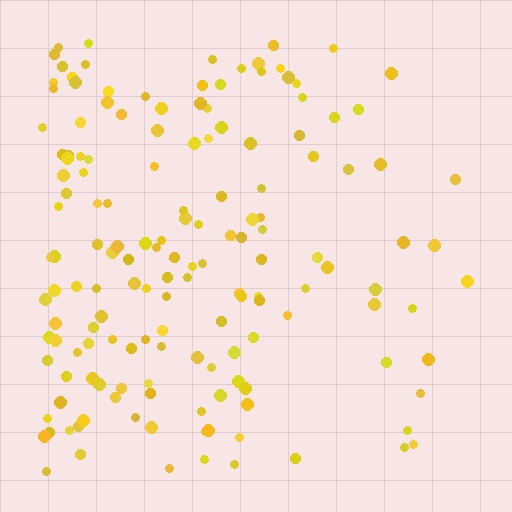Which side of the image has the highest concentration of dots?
The left.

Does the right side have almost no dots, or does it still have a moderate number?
Still a moderate number, just noticeably fewer than the left.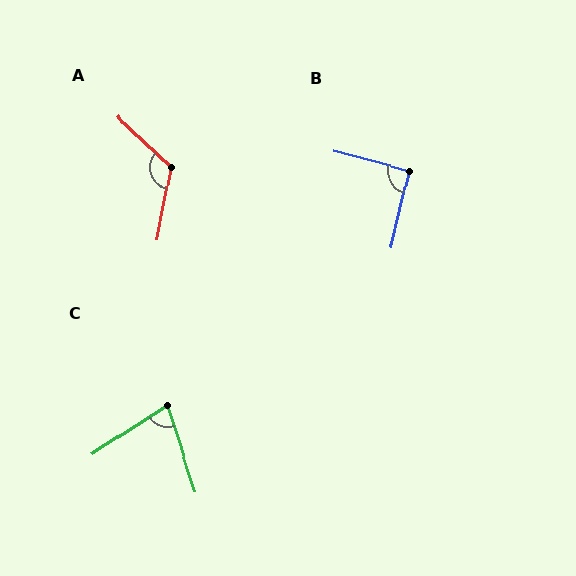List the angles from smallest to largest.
C (75°), B (91°), A (122°).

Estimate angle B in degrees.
Approximately 91 degrees.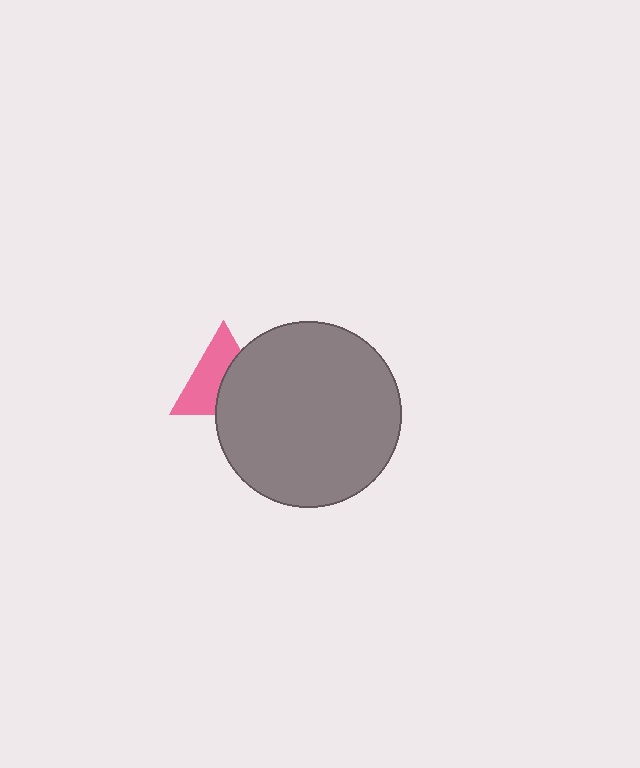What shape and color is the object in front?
The object in front is a gray circle.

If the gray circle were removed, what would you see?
You would see the complete pink triangle.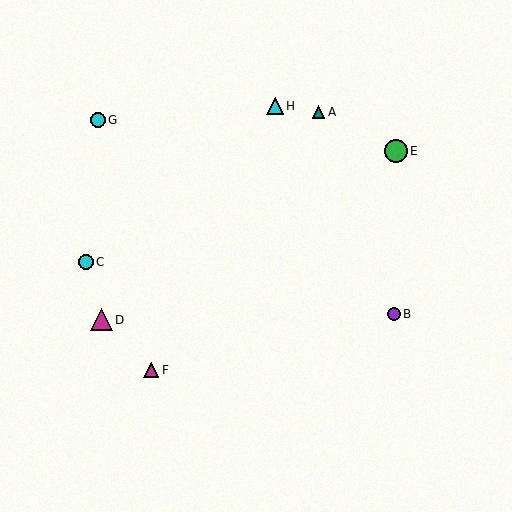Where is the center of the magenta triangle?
The center of the magenta triangle is at (151, 370).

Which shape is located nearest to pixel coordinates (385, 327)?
The purple circle (labeled B) at (394, 314) is nearest to that location.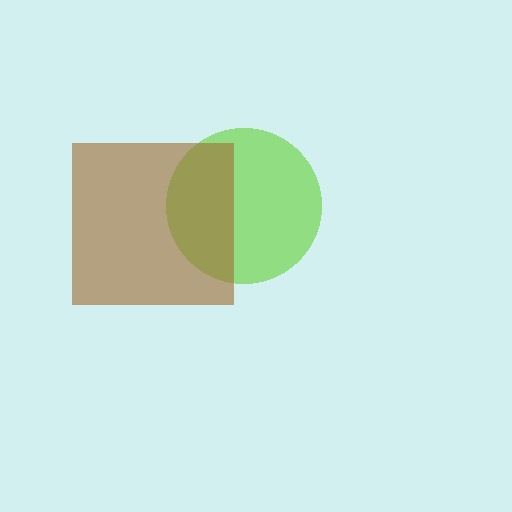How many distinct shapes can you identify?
There are 2 distinct shapes: a lime circle, a brown square.